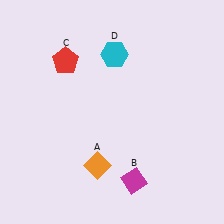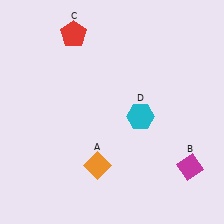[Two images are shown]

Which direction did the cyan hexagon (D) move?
The cyan hexagon (D) moved down.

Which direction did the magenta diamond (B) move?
The magenta diamond (B) moved right.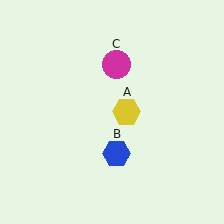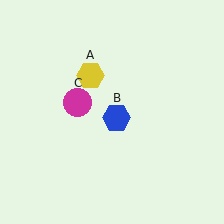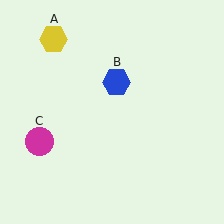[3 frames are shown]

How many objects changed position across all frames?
3 objects changed position: yellow hexagon (object A), blue hexagon (object B), magenta circle (object C).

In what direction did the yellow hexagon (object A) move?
The yellow hexagon (object A) moved up and to the left.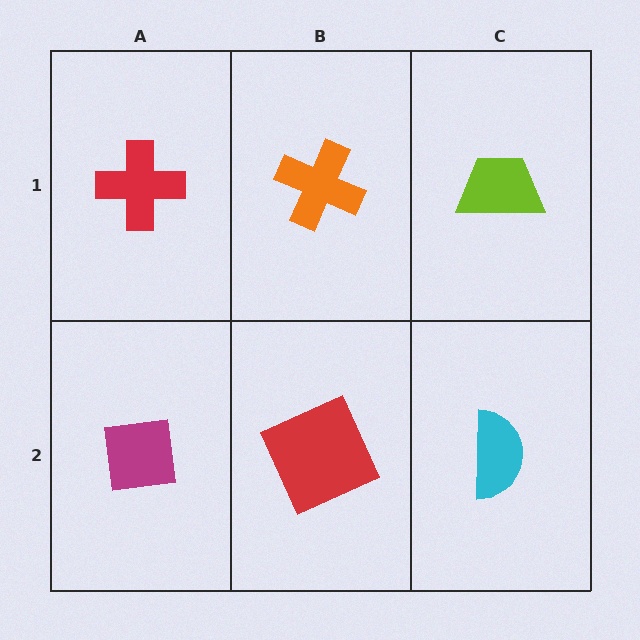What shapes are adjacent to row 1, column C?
A cyan semicircle (row 2, column C), an orange cross (row 1, column B).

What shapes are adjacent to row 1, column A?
A magenta square (row 2, column A), an orange cross (row 1, column B).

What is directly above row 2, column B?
An orange cross.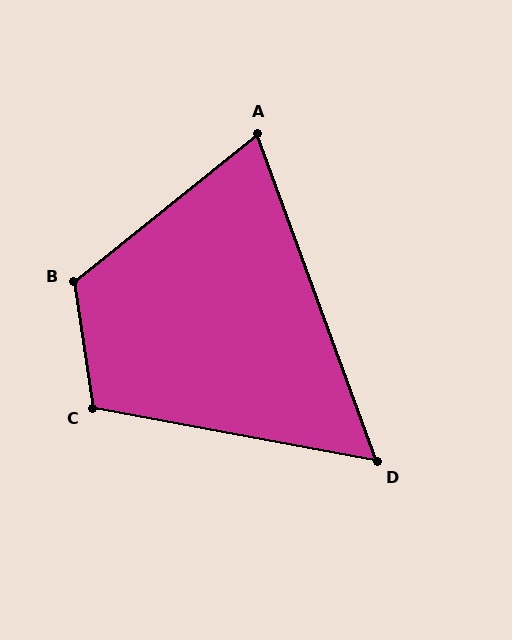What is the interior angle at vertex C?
Approximately 109 degrees (obtuse).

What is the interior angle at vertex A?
Approximately 71 degrees (acute).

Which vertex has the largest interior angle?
B, at approximately 120 degrees.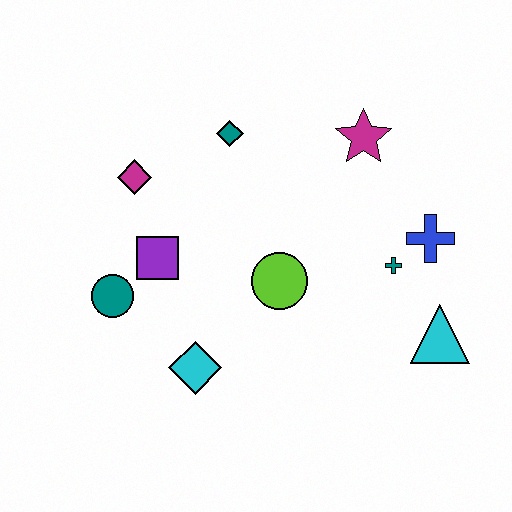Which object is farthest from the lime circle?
The magenta diamond is farthest from the lime circle.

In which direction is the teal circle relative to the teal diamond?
The teal circle is below the teal diamond.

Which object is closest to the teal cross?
The blue cross is closest to the teal cross.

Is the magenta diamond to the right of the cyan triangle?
No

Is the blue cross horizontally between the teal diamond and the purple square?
No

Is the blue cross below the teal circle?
No